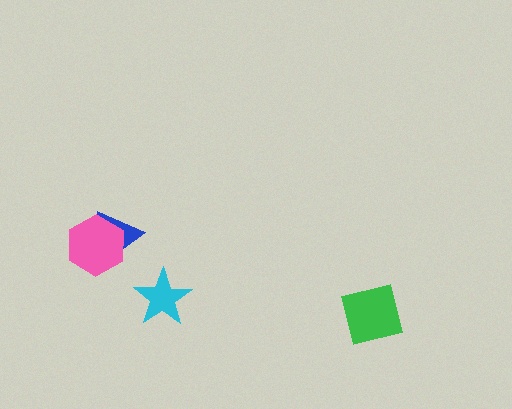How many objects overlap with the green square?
0 objects overlap with the green square.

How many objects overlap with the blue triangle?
1 object overlaps with the blue triangle.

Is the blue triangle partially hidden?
Yes, it is partially covered by another shape.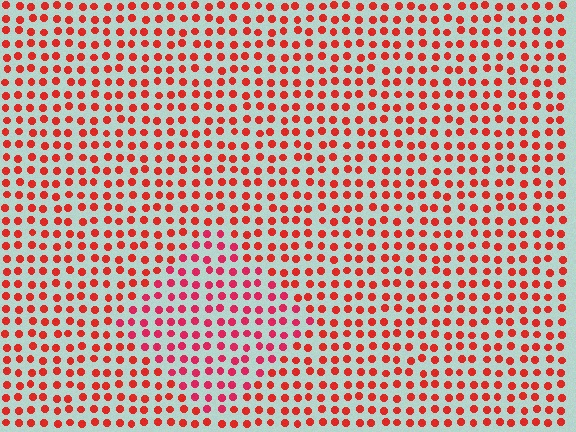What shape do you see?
I see a diamond.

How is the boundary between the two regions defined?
The boundary is defined purely by a slight shift in hue (about 21 degrees). Spacing, size, and orientation are identical on both sides.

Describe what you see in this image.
The image is filled with small red elements in a uniform arrangement. A diamond-shaped region is visible where the elements are tinted to a slightly different hue, forming a subtle color boundary.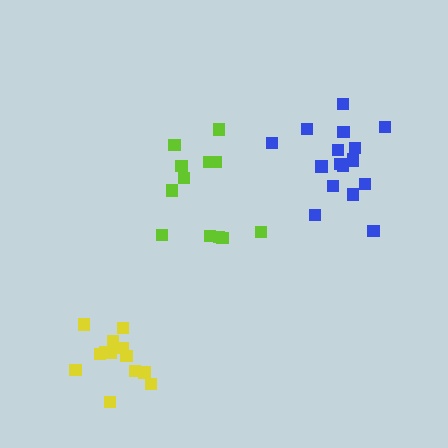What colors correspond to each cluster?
The clusters are colored: lime, blue, yellow.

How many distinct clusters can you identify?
There are 3 distinct clusters.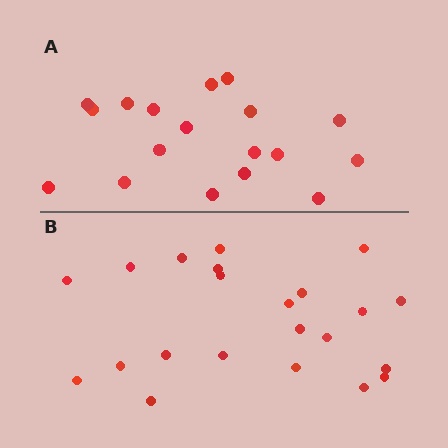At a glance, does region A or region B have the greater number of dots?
Region B (the bottom region) has more dots.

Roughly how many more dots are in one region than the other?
Region B has about 4 more dots than region A.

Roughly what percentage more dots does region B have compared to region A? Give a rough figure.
About 20% more.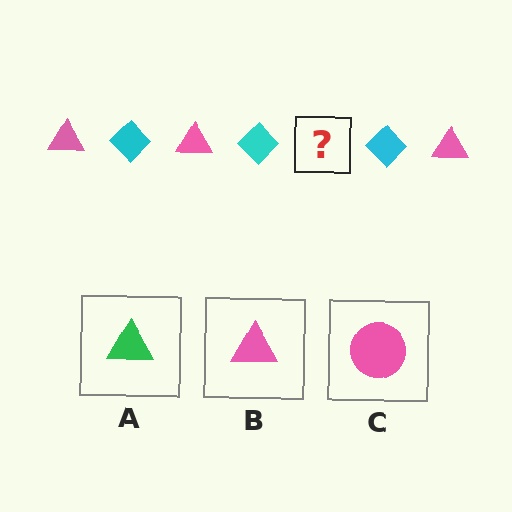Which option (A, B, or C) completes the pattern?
B.